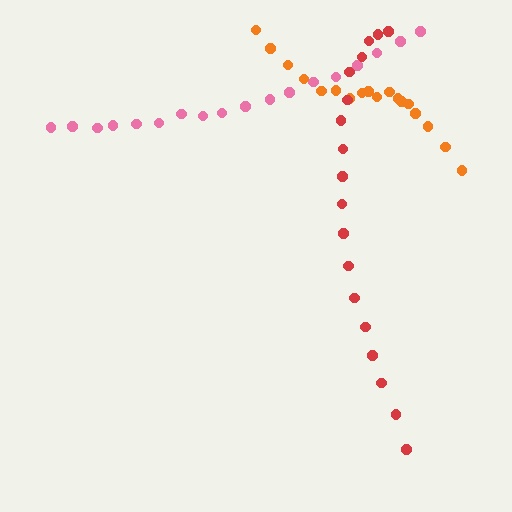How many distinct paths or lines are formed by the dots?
There are 3 distinct paths.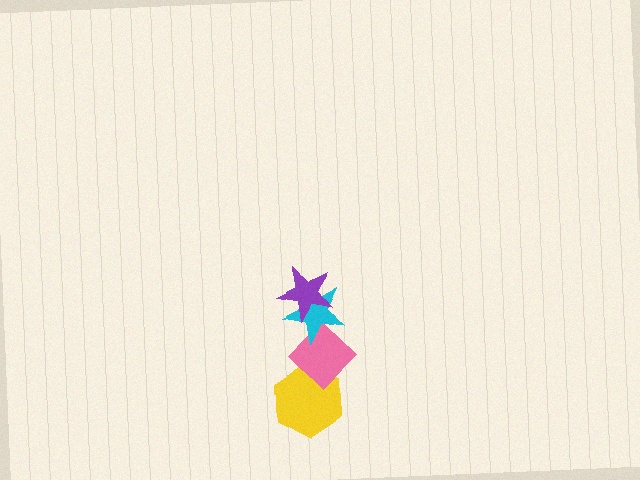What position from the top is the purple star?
The purple star is 1st from the top.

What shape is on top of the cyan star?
The purple star is on top of the cyan star.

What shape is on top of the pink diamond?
The cyan star is on top of the pink diamond.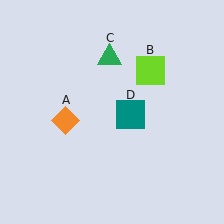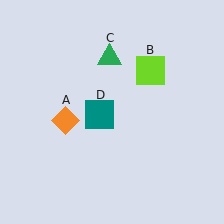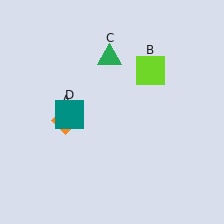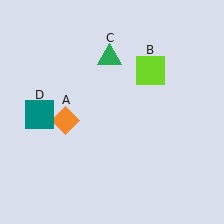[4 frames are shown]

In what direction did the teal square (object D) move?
The teal square (object D) moved left.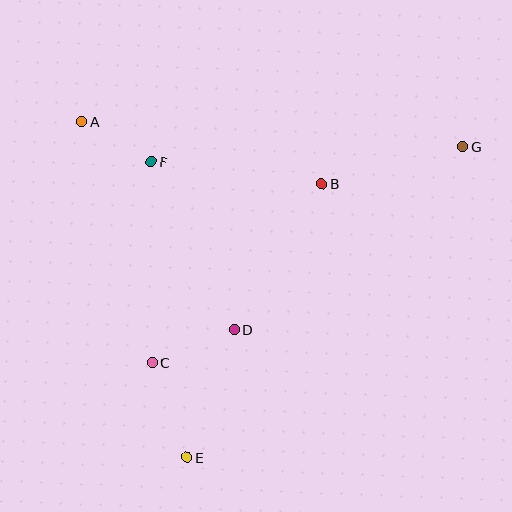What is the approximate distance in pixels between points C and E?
The distance between C and E is approximately 101 pixels.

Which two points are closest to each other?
Points A and F are closest to each other.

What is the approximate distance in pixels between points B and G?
The distance between B and G is approximately 146 pixels.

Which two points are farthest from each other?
Points E and G are farthest from each other.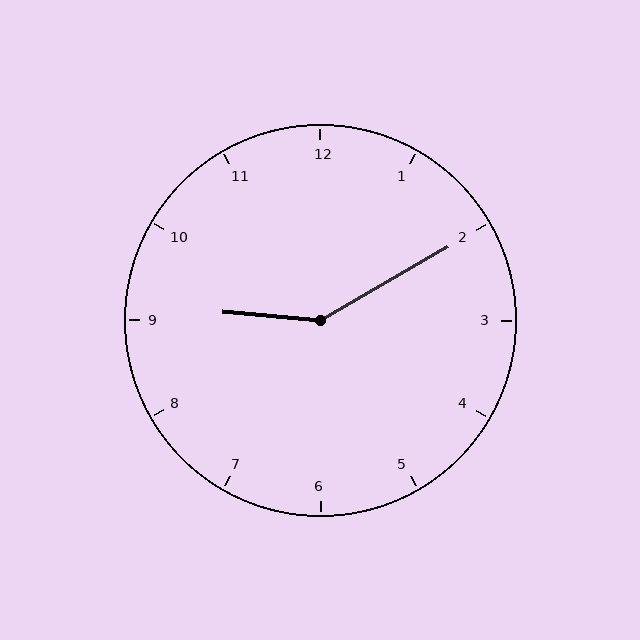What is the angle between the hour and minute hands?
Approximately 145 degrees.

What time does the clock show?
9:10.